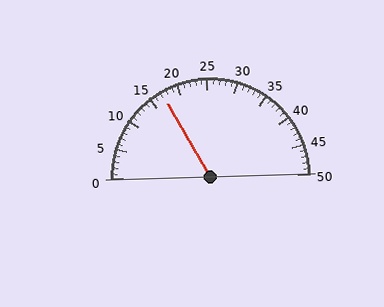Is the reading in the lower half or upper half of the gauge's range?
The reading is in the lower half of the range (0 to 50).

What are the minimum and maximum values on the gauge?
The gauge ranges from 0 to 50.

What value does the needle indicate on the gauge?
The needle indicates approximately 17.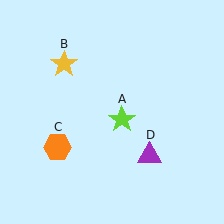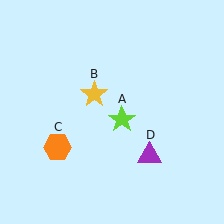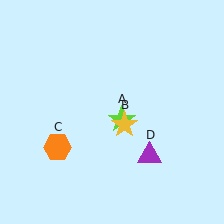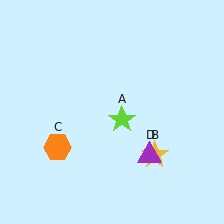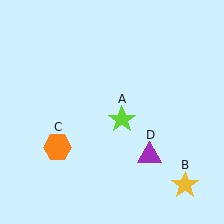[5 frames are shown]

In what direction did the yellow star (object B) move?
The yellow star (object B) moved down and to the right.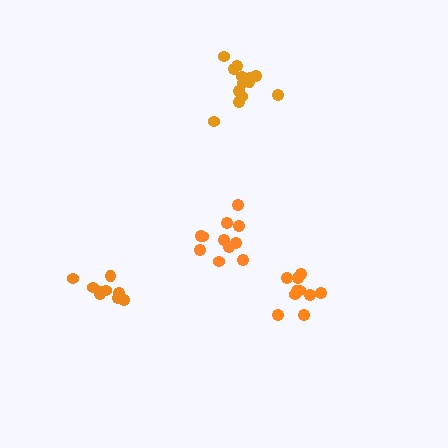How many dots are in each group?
Group 1: 10 dots, Group 2: 9 dots, Group 3: 11 dots, Group 4: 13 dots (43 total).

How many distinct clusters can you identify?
There are 4 distinct clusters.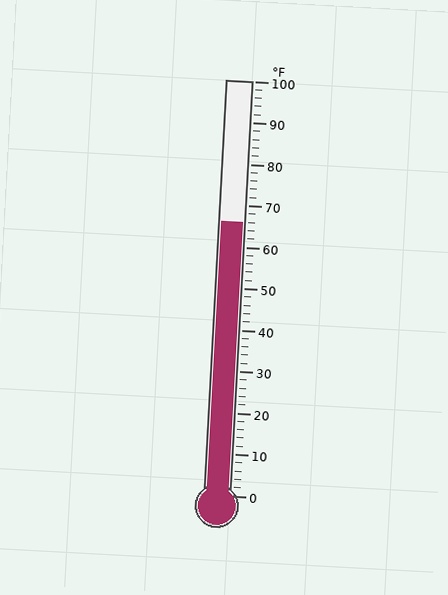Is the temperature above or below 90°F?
The temperature is below 90°F.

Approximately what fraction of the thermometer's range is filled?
The thermometer is filled to approximately 65% of its range.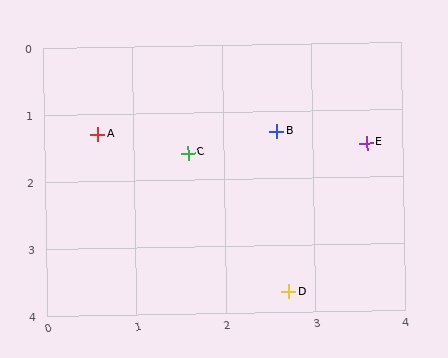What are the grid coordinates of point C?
Point C is at approximately (1.6, 1.6).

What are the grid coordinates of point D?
Point D is at approximately (2.7, 3.7).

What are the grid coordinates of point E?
Point E is at approximately (3.6, 1.5).